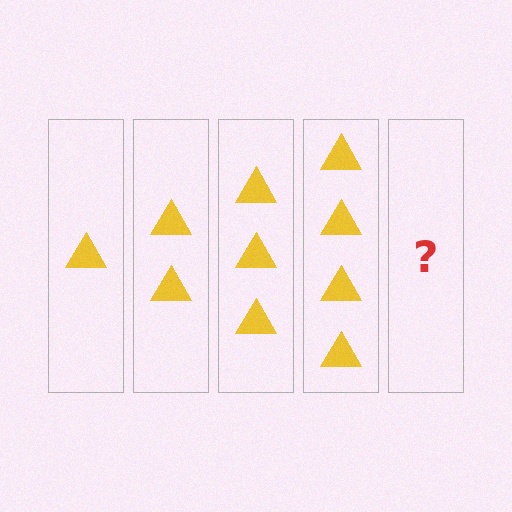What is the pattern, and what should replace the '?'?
The pattern is that each step adds one more triangle. The '?' should be 5 triangles.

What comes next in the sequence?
The next element should be 5 triangles.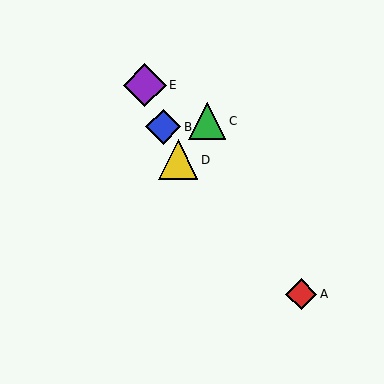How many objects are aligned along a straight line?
3 objects (B, D, E) are aligned along a straight line.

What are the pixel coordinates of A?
Object A is at (301, 294).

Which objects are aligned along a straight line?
Objects B, D, E are aligned along a straight line.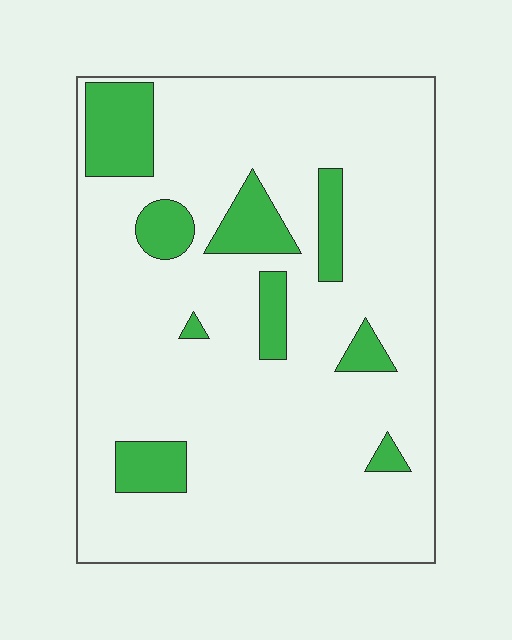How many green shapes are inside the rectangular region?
9.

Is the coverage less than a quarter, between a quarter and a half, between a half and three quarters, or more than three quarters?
Less than a quarter.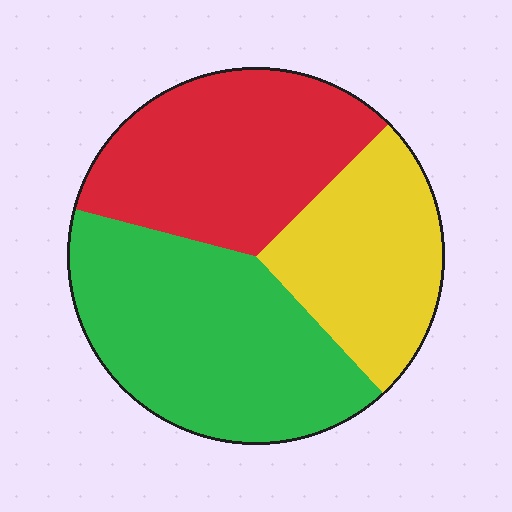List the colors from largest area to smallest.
From largest to smallest: green, red, yellow.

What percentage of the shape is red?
Red covers roughly 35% of the shape.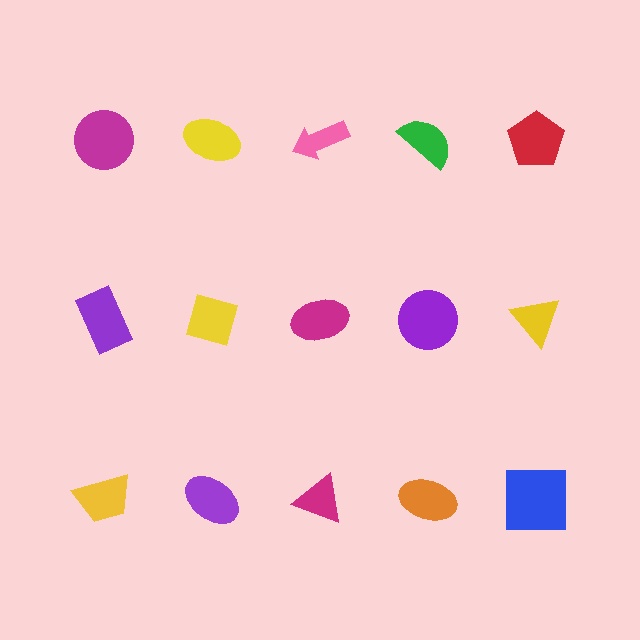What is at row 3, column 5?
A blue square.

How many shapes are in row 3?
5 shapes.